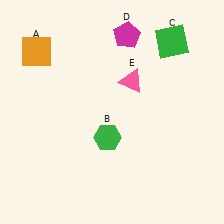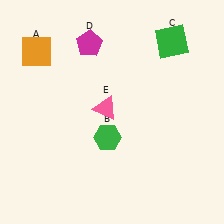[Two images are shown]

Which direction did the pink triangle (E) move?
The pink triangle (E) moved down.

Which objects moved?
The objects that moved are: the magenta pentagon (D), the pink triangle (E).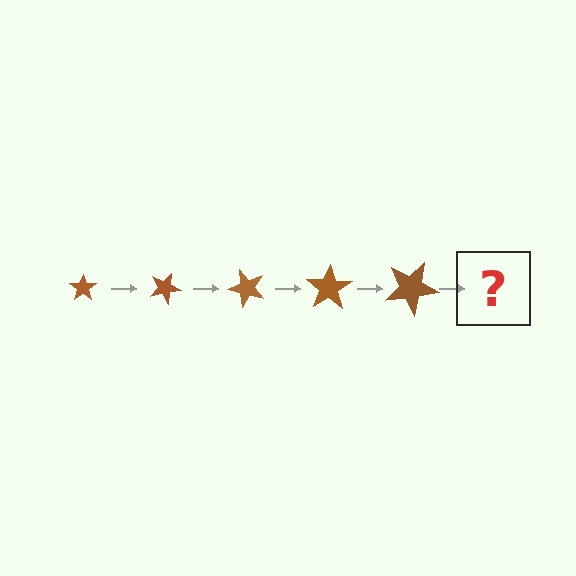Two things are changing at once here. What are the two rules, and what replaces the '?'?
The two rules are that the star grows larger each step and it rotates 25 degrees each step. The '?' should be a star, larger than the previous one and rotated 125 degrees from the start.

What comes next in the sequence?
The next element should be a star, larger than the previous one and rotated 125 degrees from the start.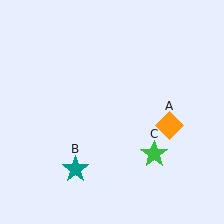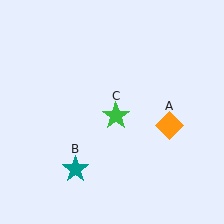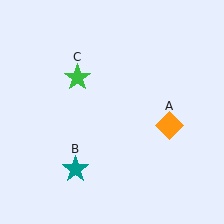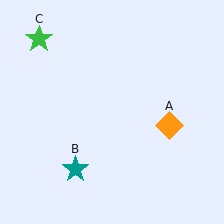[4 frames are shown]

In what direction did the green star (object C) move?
The green star (object C) moved up and to the left.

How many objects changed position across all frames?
1 object changed position: green star (object C).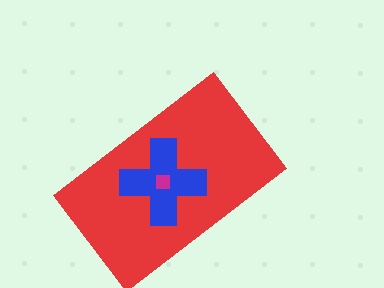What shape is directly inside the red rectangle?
The blue cross.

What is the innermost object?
The magenta square.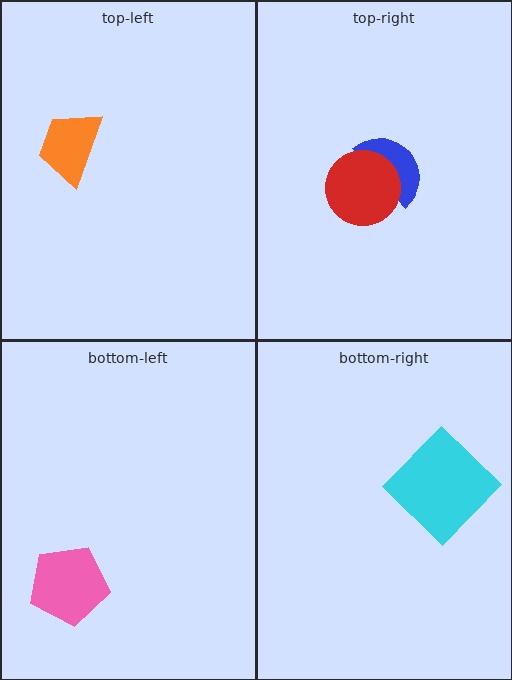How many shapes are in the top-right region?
2.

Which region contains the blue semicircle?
The top-right region.